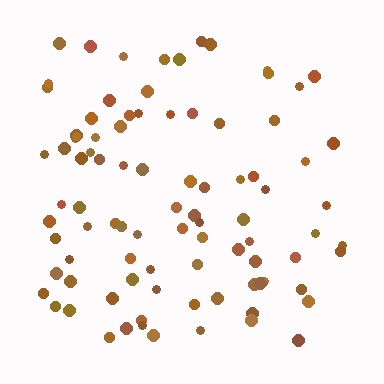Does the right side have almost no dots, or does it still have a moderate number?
Still a moderate number, just noticeably fewer than the left.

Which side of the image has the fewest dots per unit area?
The right.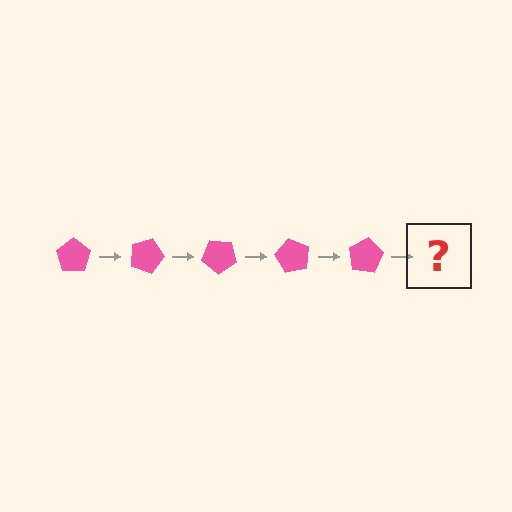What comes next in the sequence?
The next element should be a pink pentagon rotated 100 degrees.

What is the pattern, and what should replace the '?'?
The pattern is that the pentagon rotates 20 degrees each step. The '?' should be a pink pentagon rotated 100 degrees.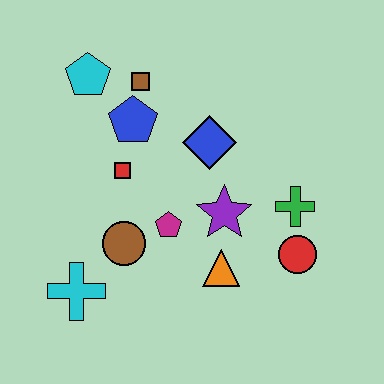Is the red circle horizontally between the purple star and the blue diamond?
No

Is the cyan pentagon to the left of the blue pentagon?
Yes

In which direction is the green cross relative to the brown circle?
The green cross is to the right of the brown circle.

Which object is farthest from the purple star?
The cyan pentagon is farthest from the purple star.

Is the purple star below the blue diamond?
Yes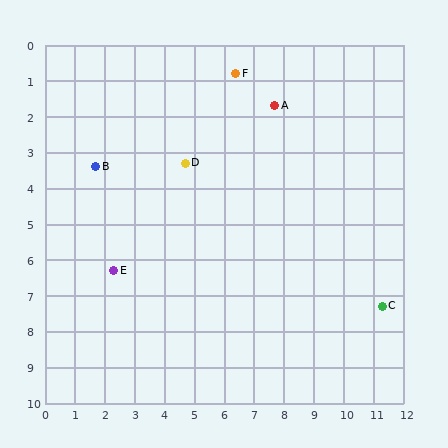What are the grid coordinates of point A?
Point A is at approximately (7.7, 1.7).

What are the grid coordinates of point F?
Point F is at approximately (6.4, 0.8).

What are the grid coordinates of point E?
Point E is at approximately (2.3, 6.3).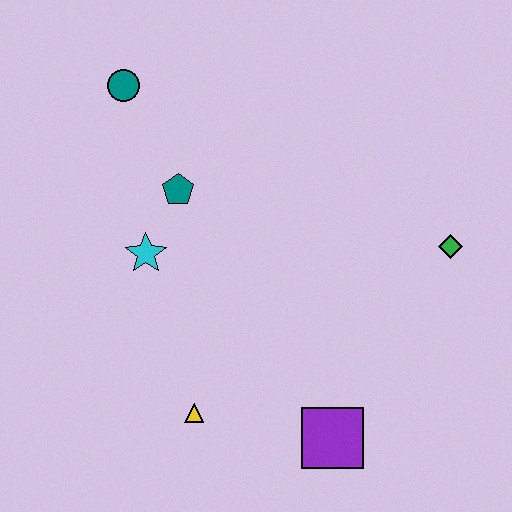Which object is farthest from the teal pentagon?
The purple square is farthest from the teal pentagon.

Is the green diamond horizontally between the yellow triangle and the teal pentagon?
No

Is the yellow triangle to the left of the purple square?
Yes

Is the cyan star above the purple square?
Yes